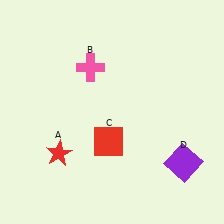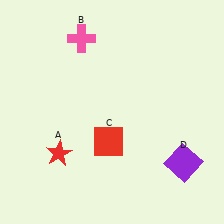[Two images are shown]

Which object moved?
The pink cross (B) moved up.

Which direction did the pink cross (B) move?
The pink cross (B) moved up.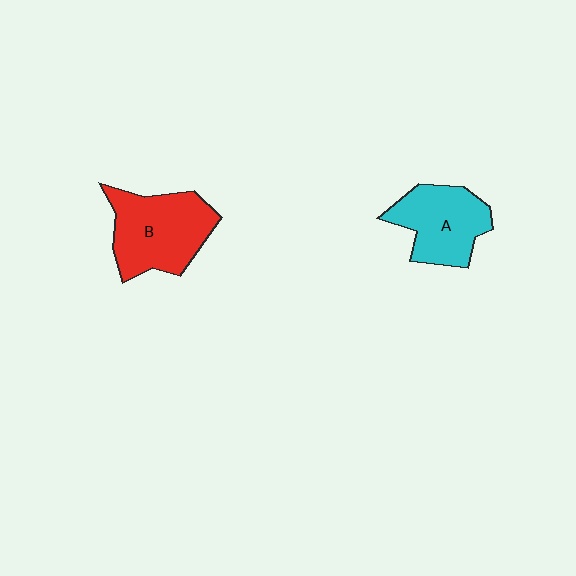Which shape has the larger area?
Shape B (red).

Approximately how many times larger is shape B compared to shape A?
Approximately 1.2 times.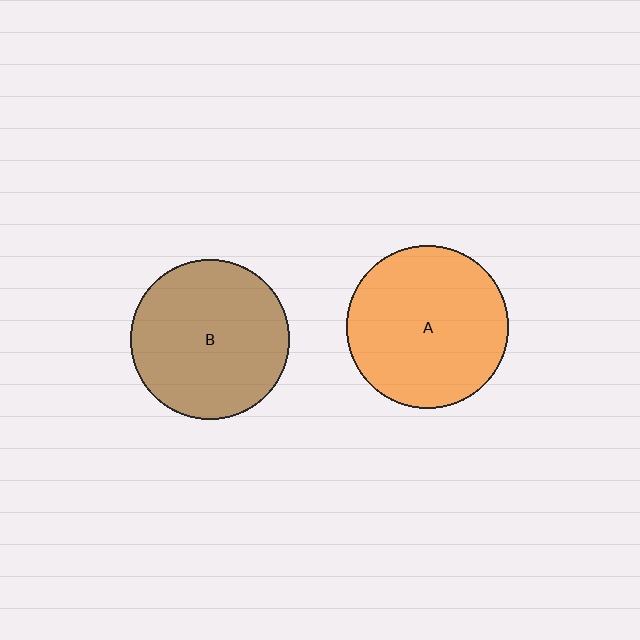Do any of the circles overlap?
No, none of the circles overlap.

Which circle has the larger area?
Circle A (orange).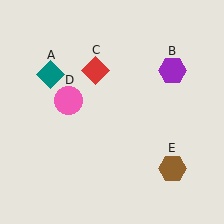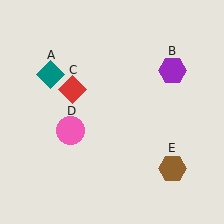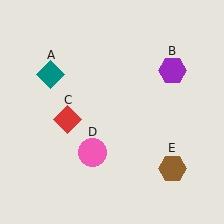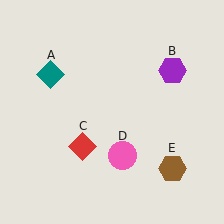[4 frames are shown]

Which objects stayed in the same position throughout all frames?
Teal diamond (object A) and purple hexagon (object B) and brown hexagon (object E) remained stationary.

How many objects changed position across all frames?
2 objects changed position: red diamond (object C), pink circle (object D).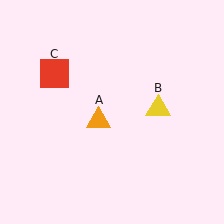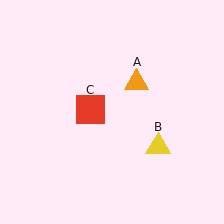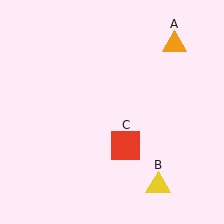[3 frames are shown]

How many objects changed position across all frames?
3 objects changed position: orange triangle (object A), yellow triangle (object B), red square (object C).